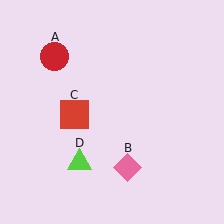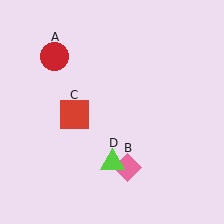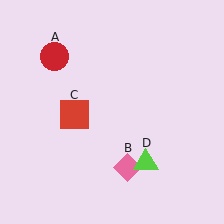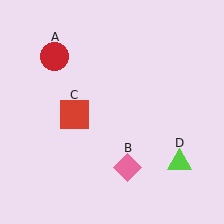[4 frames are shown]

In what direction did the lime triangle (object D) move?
The lime triangle (object D) moved right.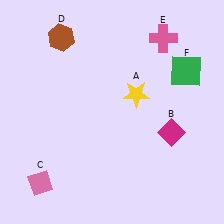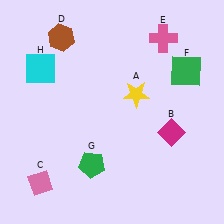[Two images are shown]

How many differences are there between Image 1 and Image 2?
There are 2 differences between the two images.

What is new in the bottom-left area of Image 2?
A green pentagon (G) was added in the bottom-left area of Image 2.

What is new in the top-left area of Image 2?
A cyan square (H) was added in the top-left area of Image 2.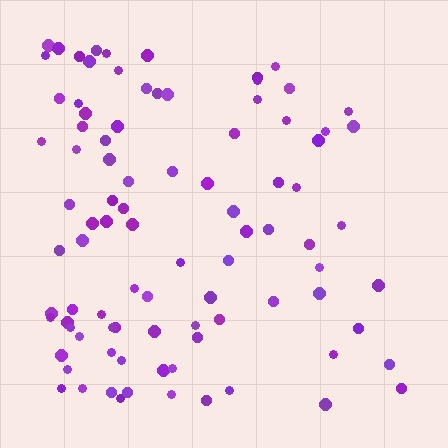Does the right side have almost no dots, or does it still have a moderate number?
Still a moderate number, just noticeably fewer than the left.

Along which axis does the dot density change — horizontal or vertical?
Horizontal.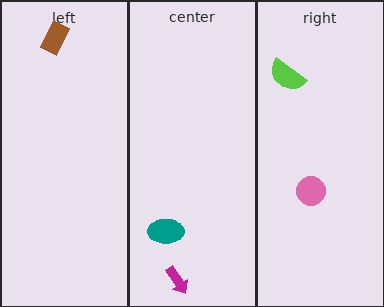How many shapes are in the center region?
2.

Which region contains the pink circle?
The right region.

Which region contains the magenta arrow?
The center region.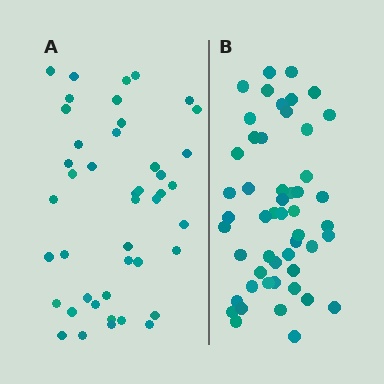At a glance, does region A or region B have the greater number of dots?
Region B (the right region) has more dots.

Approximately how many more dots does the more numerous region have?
Region B has roughly 8 or so more dots than region A.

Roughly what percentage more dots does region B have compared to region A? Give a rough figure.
About 15% more.